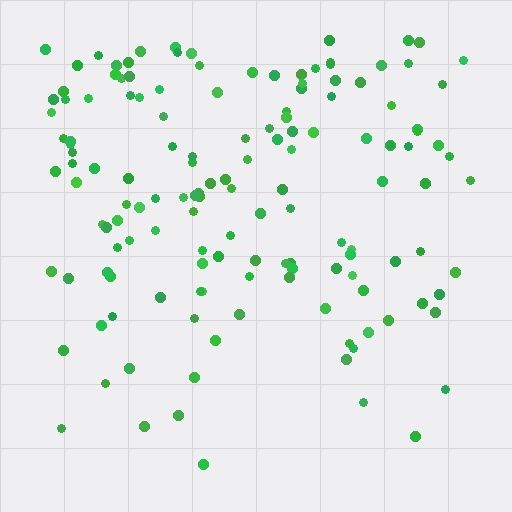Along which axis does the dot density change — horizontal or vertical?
Vertical.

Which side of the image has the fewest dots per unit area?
The bottom.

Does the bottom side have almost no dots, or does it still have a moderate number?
Still a moderate number, just noticeably fewer than the top.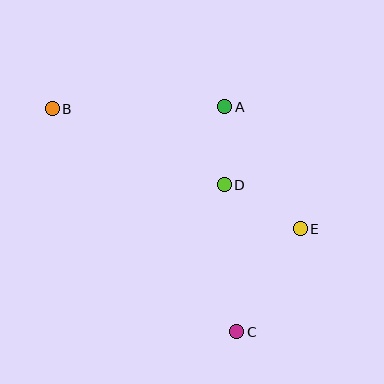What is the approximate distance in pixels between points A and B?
The distance between A and B is approximately 172 pixels.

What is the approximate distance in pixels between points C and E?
The distance between C and E is approximately 121 pixels.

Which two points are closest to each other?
Points A and D are closest to each other.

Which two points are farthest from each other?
Points B and C are farthest from each other.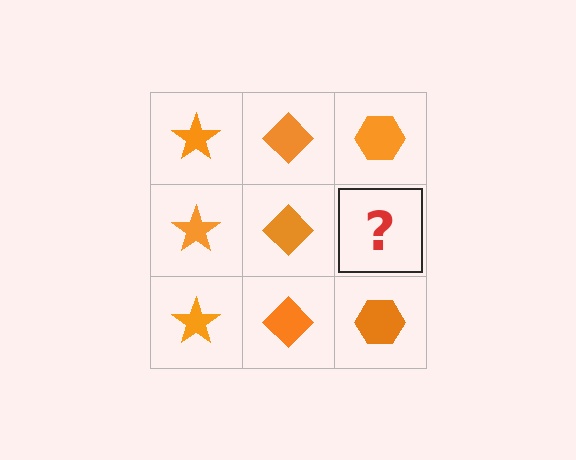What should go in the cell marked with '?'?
The missing cell should contain an orange hexagon.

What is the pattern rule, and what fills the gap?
The rule is that each column has a consistent shape. The gap should be filled with an orange hexagon.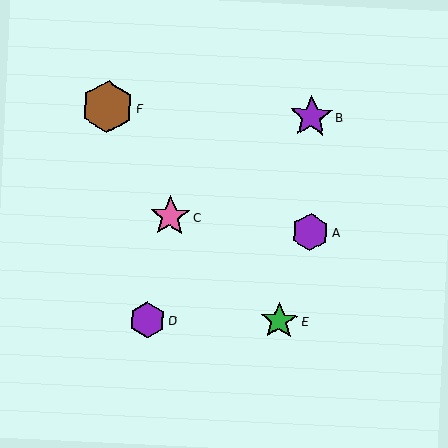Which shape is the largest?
The brown hexagon (labeled F) is the largest.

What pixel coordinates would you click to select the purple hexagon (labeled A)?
Click at (310, 232) to select the purple hexagon A.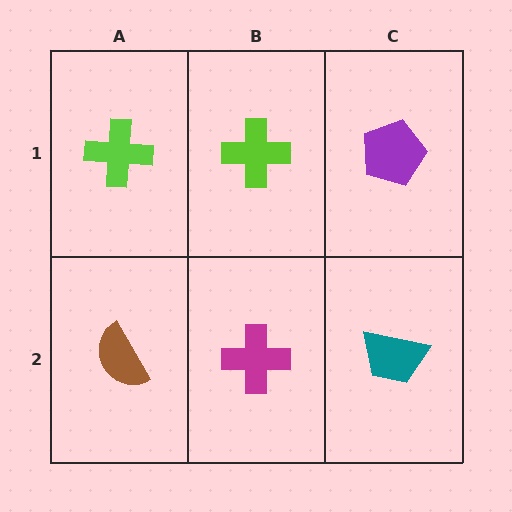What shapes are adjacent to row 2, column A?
A lime cross (row 1, column A), a magenta cross (row 2, column B).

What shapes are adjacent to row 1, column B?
A magenta cross (row 2, column B), a lime cross (row 1, column A), a purple pentagon (row 1, column C).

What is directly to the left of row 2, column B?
A brown semicircle.